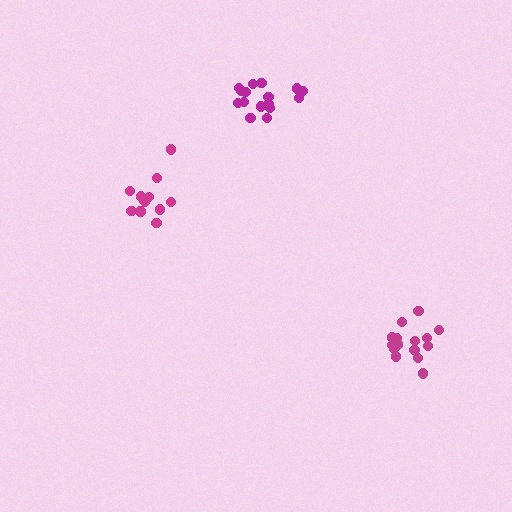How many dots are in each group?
Group 1: 12 dots, Group 2: 16 dots, Group 3: 16 dots (44 total).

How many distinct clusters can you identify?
There are 3 distinct clusters.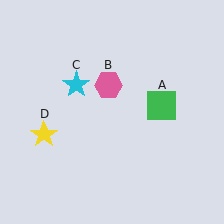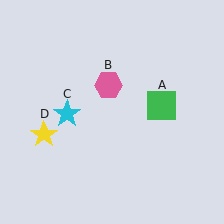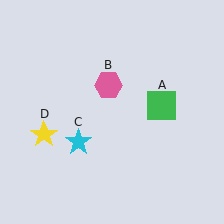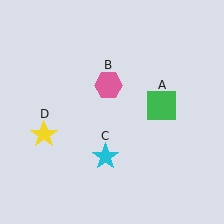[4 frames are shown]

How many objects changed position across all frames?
1 object changed position: cyan star (object C).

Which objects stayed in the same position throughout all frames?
Green square (object A) and pink hexagon (object B) and yellow star (object D) remained stationary.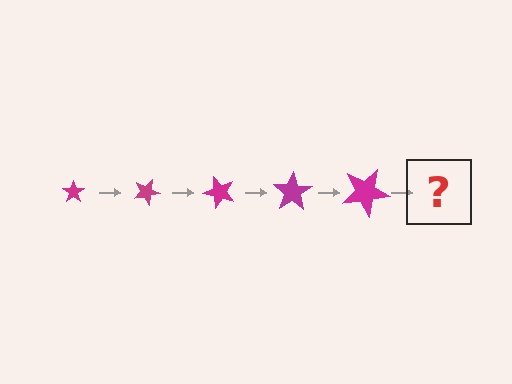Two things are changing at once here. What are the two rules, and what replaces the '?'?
The two rules are that the star grows larger each step and it rotates 25 degrees each step. The '?' should be a star, larger than the previous one and rotated 125 degrees from the start.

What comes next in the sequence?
The next element should be a star, larger than the previous one and rotated 125 degrees from the start.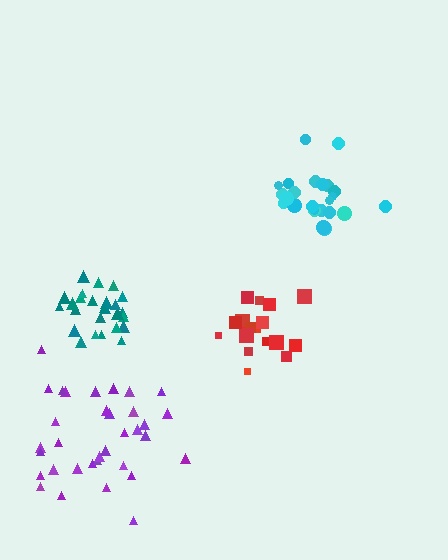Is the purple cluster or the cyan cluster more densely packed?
Cyan.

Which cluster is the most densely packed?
Teal.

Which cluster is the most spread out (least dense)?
Purple.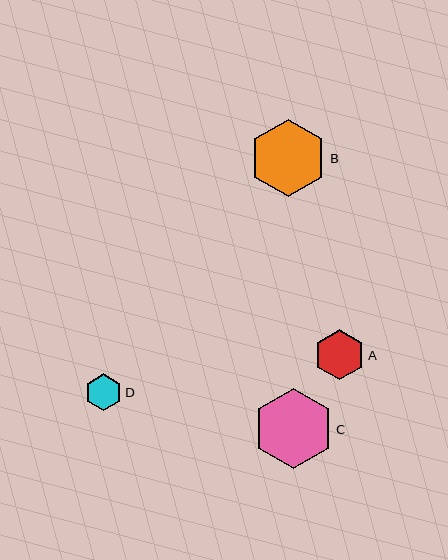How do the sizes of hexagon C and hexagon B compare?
Hexagon C and hexagon B are approximately the same size.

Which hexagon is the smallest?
Hexagon D is the smallest with a size of approximately 37 pixels.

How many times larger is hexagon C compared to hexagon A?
Hexagon C is approximately 1.6 times the size of hexagon A.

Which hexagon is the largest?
Hexagon C is the largest with a size of approximately 80 pixels.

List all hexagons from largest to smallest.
From largest to smallest: C, B, A, D.